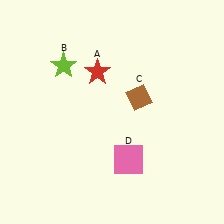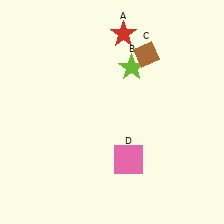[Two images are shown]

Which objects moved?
The objects that moved are: the red star (A), the lime star (B), the brown diamond (C).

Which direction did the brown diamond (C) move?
The brown diamond (C) moved up.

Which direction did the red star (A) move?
The red star (A) moved up.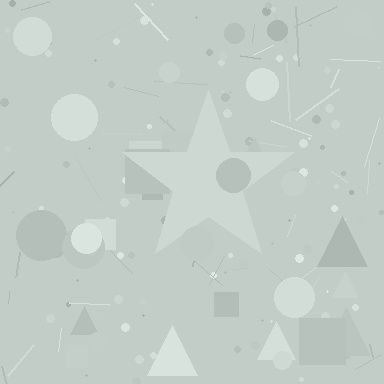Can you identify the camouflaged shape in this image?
The camouflaged shape is a star.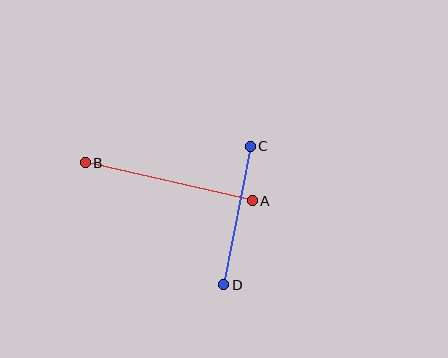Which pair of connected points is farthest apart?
Points A and B are farthest apart.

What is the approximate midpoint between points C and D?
The midpoint is at approximately (237, 215) pixels.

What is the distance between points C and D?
The distance is approximately 141 pixels.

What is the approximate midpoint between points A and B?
The midpoint is at approximately (169, 182) pixels.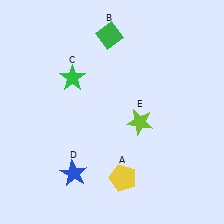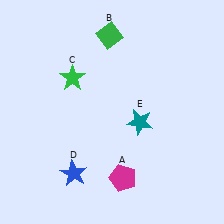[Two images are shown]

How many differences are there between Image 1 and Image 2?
There are 2 differences between the two images.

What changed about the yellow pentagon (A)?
In Image 1, A is yellow. In Image 2, it changed to magenta.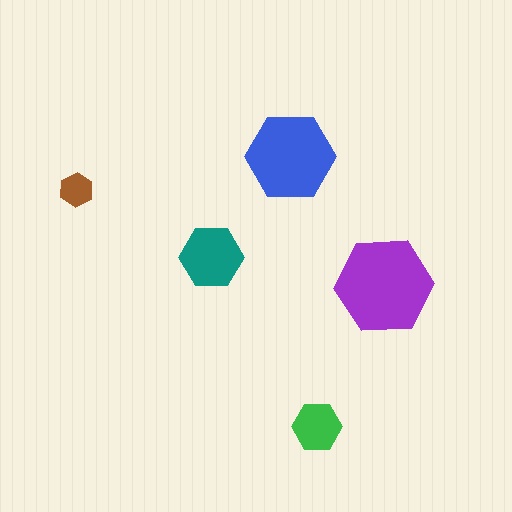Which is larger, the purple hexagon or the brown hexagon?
The purple one.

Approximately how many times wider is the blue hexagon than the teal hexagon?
About 1.5 times wider.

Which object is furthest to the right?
The purple hexagon is rightmost.